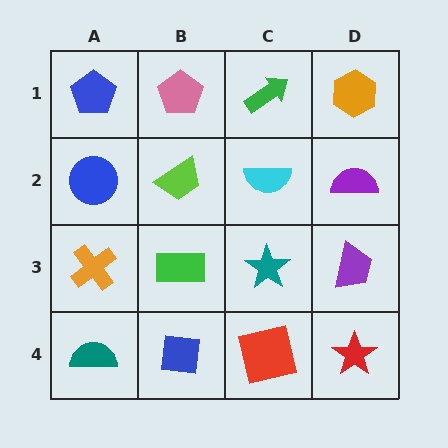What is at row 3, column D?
A purple trapezoid.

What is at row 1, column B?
A pink pentagon.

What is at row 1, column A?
A blue pentagon.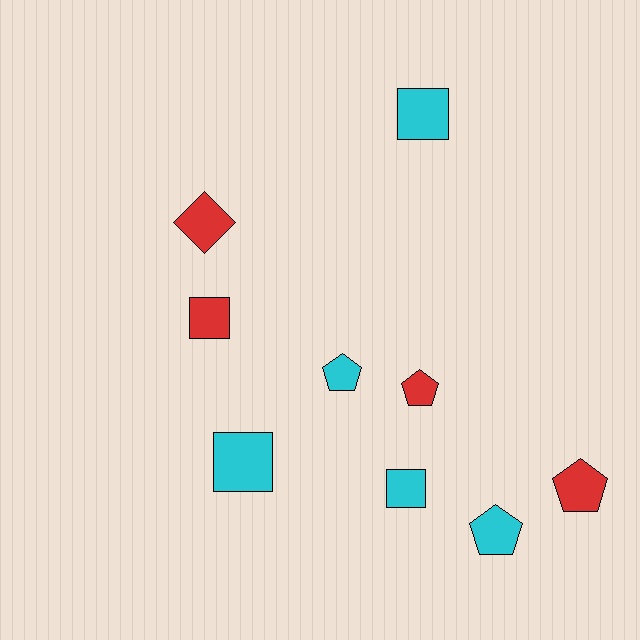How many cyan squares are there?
There are 3 cyan squares.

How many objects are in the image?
There are 9 objects.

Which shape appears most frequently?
Square, with 4 objects.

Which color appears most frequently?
Cyan, with 5 objects.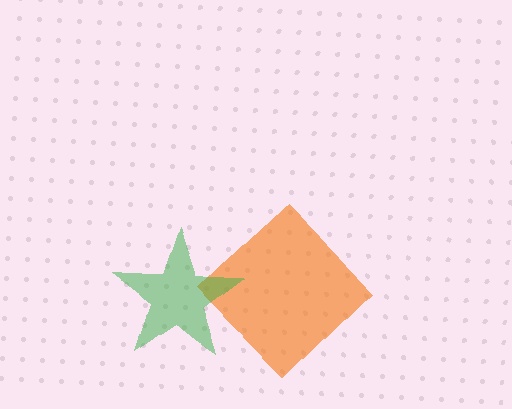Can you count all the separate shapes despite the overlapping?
Yes, there are 2 separate shapes.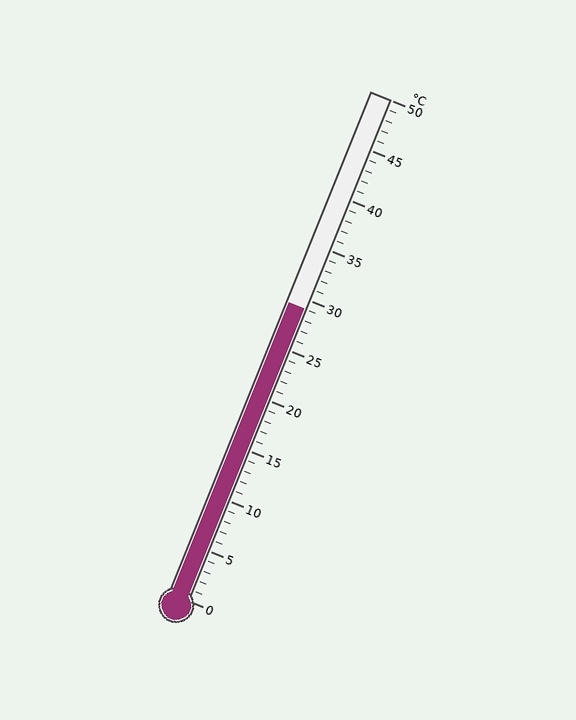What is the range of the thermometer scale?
The thermometer scale ranges from 0°C to 50°C.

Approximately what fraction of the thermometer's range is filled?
The thermometer is filled to approximately 60% of its range.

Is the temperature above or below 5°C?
The temperature is above 5°C.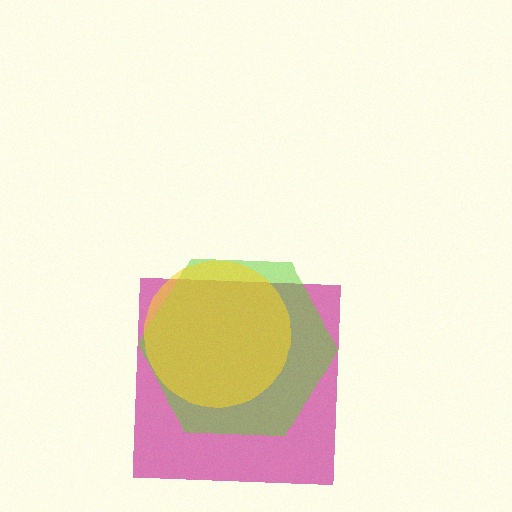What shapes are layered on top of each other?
The layered shapes are: a magenta square, a lime hexagon, a yellow circle.